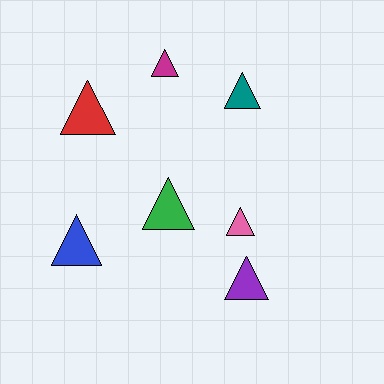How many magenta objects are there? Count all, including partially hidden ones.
There is 1 magenta object.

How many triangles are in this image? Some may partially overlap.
There are 7 triangles.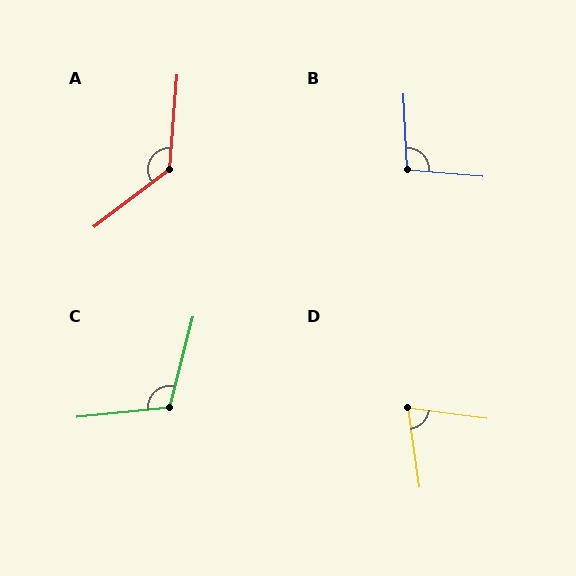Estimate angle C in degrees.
Approximately 110 degrees.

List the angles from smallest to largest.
D (74°), B (97°), C (110°), A (132°).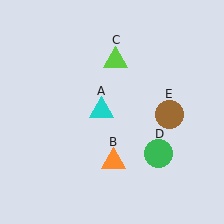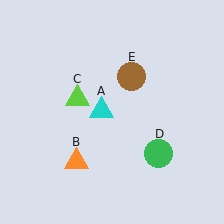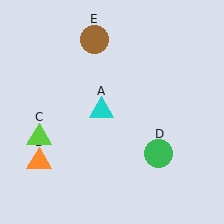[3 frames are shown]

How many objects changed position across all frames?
3 objects changed position: orange triangle (object B), lime triangle (object C), brown circle (object E).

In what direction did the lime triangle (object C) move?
The lime triangle (object C) moved down and to the left.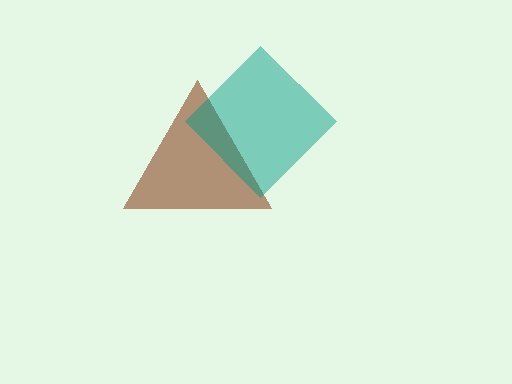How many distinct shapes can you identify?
There are 2 distinct shapes: a brown triangle, a teal diamond.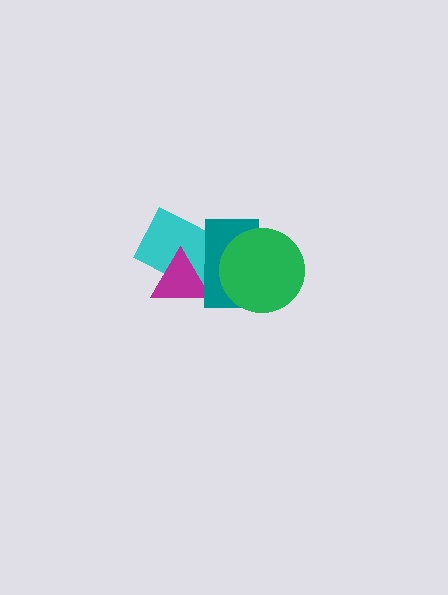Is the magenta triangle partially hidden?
Yes, it is partially covered by another shape.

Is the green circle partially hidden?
No, no other shape covers it.